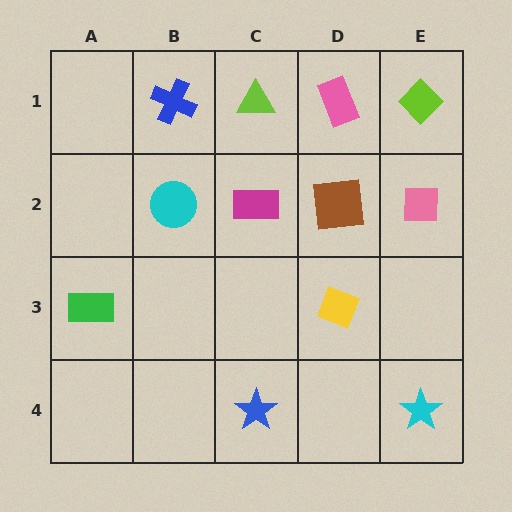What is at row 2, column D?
A brown square.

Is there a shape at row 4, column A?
No, that cell is empty.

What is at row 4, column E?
A cyan star.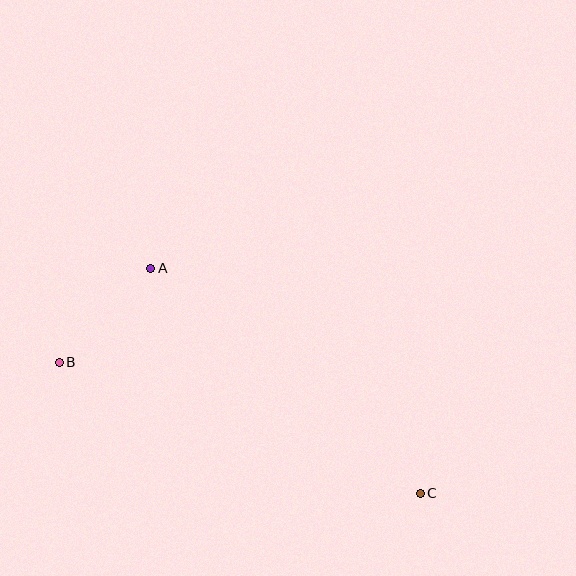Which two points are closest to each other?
Points A and B are closest to each other.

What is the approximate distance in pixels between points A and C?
The distance between A and C is approximately 351 pixels.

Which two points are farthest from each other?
Points B and C are farthest from each other.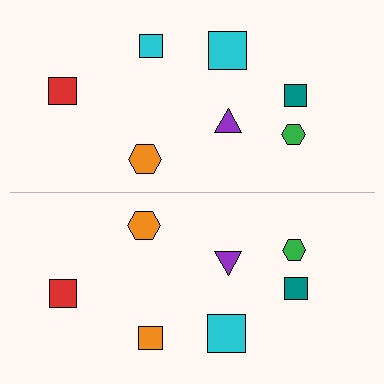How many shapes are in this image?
There are 14 shapes in this image.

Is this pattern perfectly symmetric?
No, the pattern is not perfectly symmetric. The orange square on the bottom side breaks the symmetry — its mirror counterpart is cyan.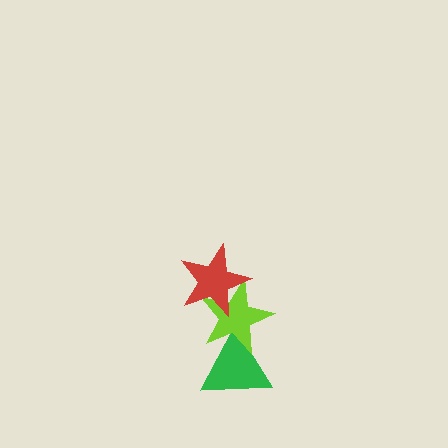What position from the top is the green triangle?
The green triangle is 3rd from the top.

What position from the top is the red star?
The red star is 1st from the top.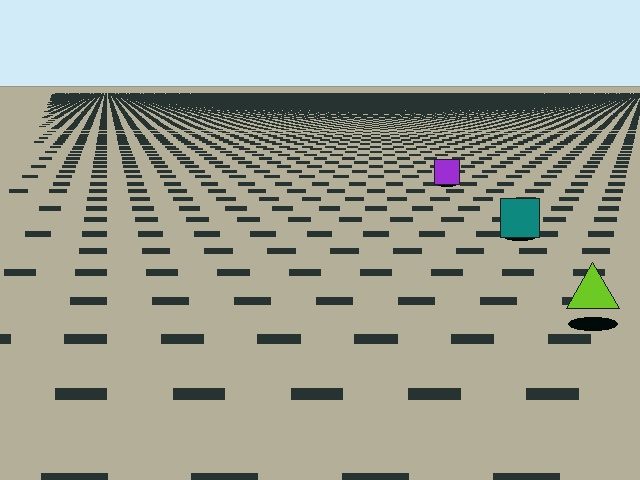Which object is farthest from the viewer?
The purple square is farthest from the viewer. It appears smaller and the ground texture around it is denser.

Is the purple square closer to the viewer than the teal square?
No. The teal square is closer — you can tell from the texture gradient: the ground texture is coarser near it.